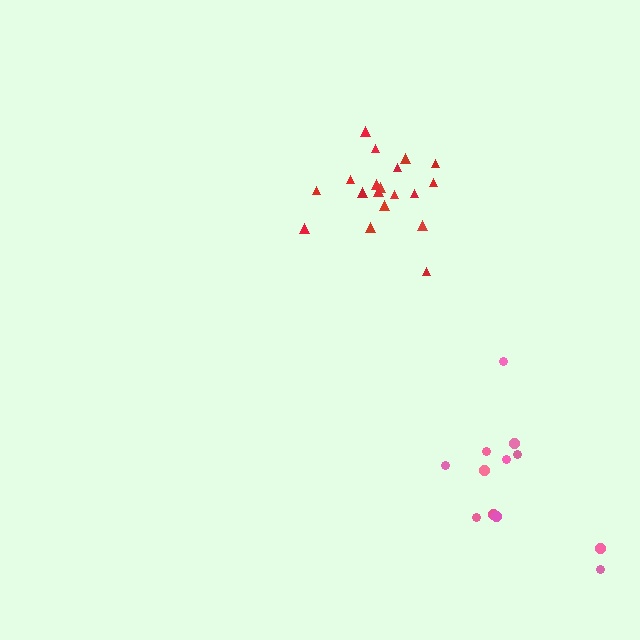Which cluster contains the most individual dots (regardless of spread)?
Red (19).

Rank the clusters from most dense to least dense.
red, pink.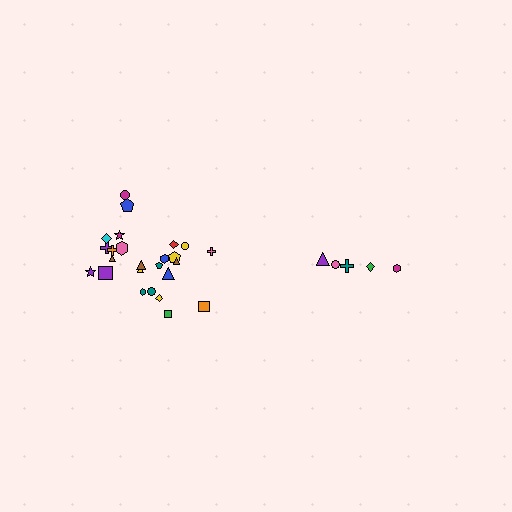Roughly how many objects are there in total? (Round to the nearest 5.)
Roughly 30 objects in total.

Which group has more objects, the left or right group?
The left group.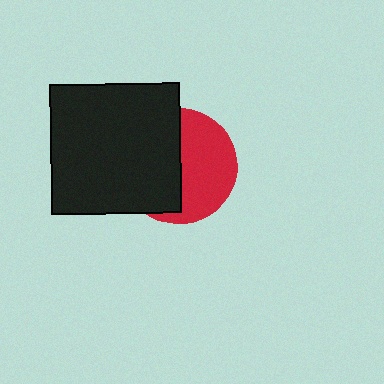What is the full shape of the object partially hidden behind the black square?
The partially hidden object is a red circle.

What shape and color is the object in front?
The object in front is a black square.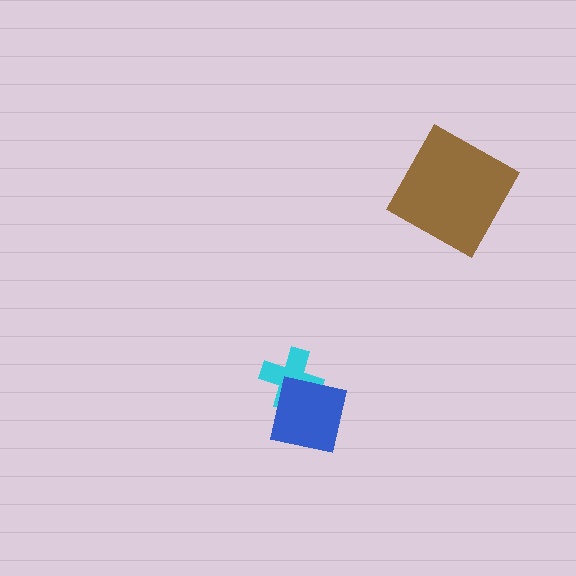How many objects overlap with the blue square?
1 object overlaps with the blue square.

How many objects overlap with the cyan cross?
1 object overlaps with the cyan cross.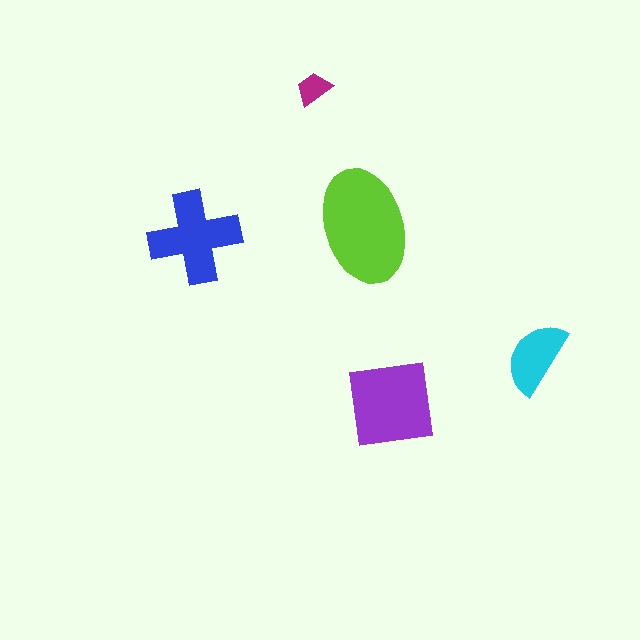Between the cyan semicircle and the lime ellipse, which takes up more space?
The lime ellipse.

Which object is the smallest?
The magenta trapezoid.